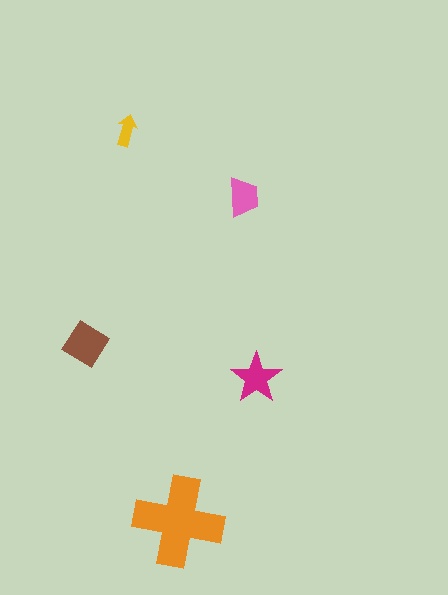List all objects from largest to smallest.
The orange cross, the brown diamond, the magenta star, the pink trapezoid, the yellow arrow.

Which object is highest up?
The yellow arrow is topmost.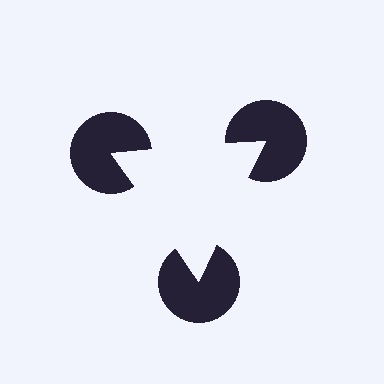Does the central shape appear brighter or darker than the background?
It typically appears slightly brighter than the background, even though no actual brightness change is drawn.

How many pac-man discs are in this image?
There are 3 — one at each vertex of the illusory triangle.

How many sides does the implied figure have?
3 sides.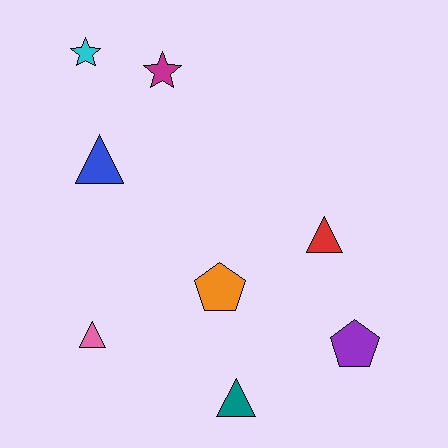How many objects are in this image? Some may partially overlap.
There are 8 objects.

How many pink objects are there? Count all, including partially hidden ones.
There is 1 pink object.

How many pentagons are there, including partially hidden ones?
There are 2 pentagons.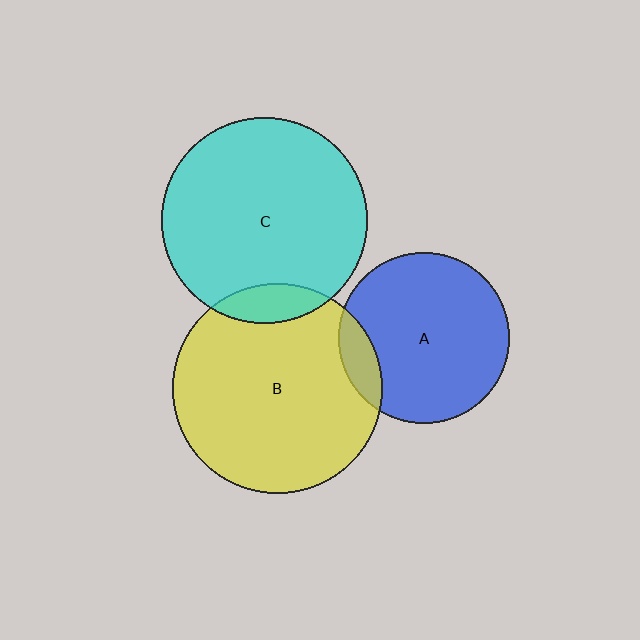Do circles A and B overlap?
Yes.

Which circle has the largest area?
Circle B (yellow).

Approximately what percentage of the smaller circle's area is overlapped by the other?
Approximately 10%.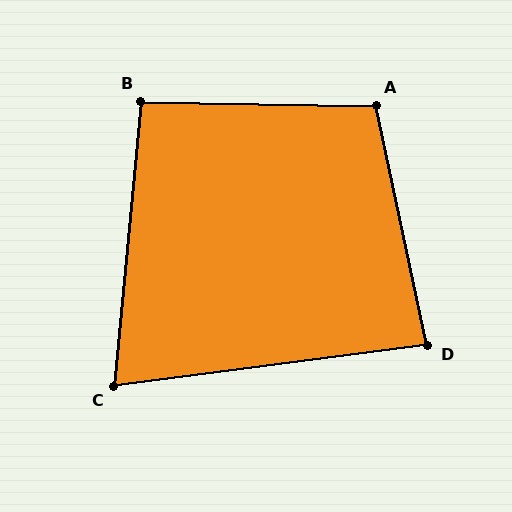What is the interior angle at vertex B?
Approximately 94 degrees (approximately right).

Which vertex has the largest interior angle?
A, at approximately 103 degrees.